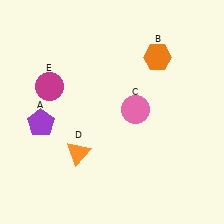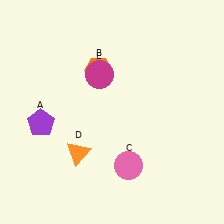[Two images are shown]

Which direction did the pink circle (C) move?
The pink circle (C) moved down.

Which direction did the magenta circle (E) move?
The magenta circle (E) moved right.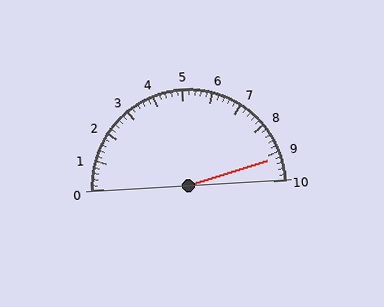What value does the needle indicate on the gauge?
The needle indicates approximately 9.2.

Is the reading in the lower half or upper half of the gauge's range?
The reading is in the upper half of the range (0 to 10).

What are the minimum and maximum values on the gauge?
The gauge ranges from 0 to 10.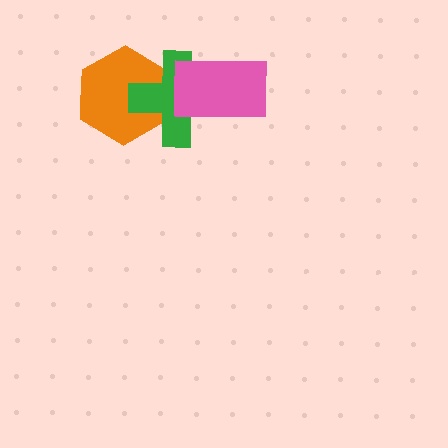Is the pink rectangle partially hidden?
No, no other shape covers it.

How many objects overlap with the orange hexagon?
1 object overlaps with the orange hexagon.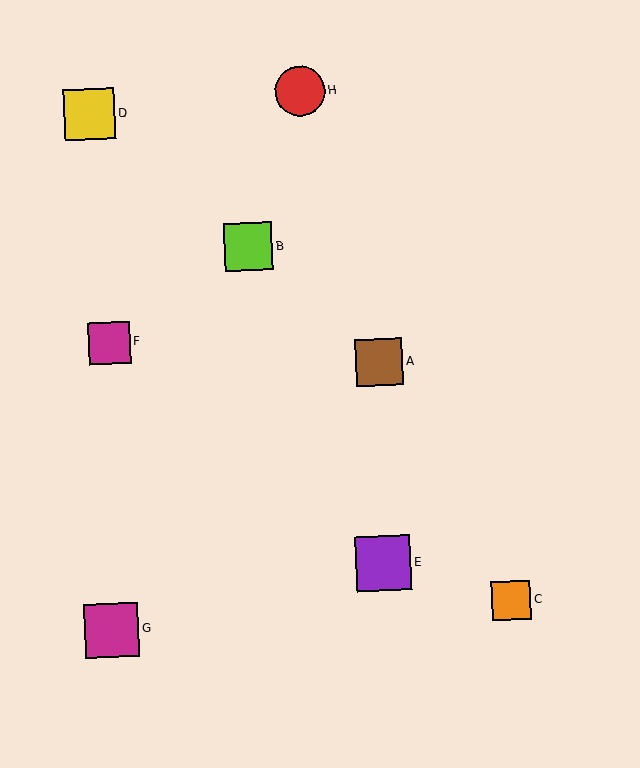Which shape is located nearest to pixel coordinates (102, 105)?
The yellow square (labeled D) at (89, 115) is nearest to that location.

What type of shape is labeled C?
Shape C is an orange square.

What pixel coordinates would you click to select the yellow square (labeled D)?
Click at (89, 115) to select the yellow square D.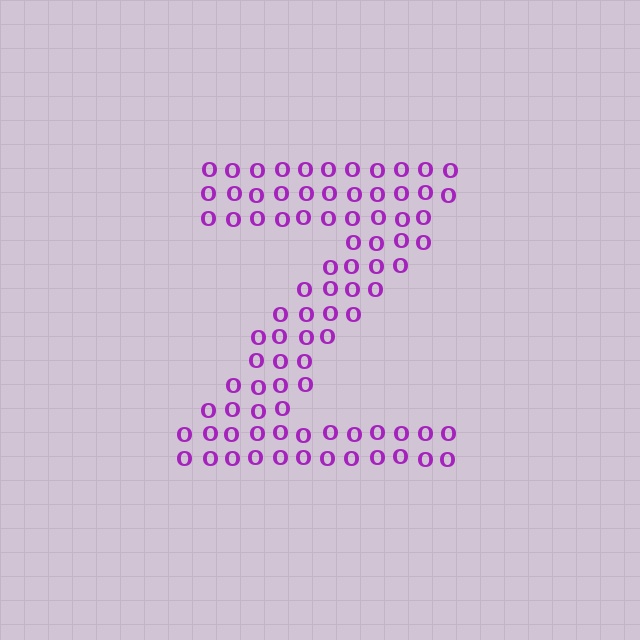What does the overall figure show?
The overall figure shows the letter Z.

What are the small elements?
The small elements are letter O's.